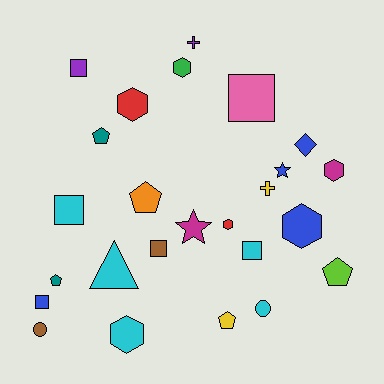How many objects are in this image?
There are 25 objects.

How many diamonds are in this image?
There is 1 diamond.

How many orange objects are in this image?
There is 1 orange object.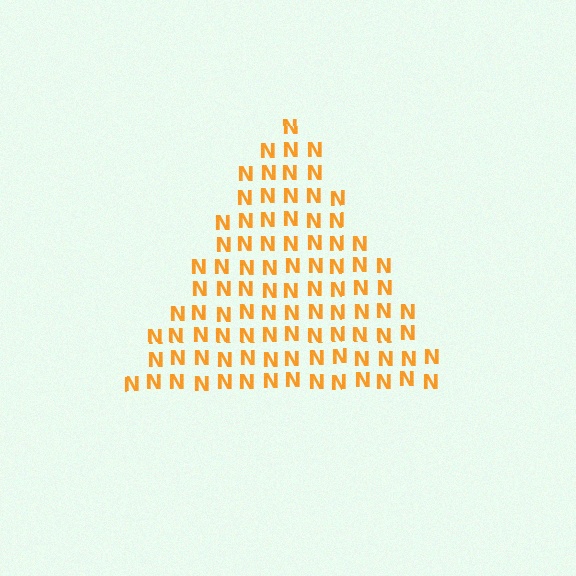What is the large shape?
The large shape is a triangle.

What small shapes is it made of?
It is made of small letter N's.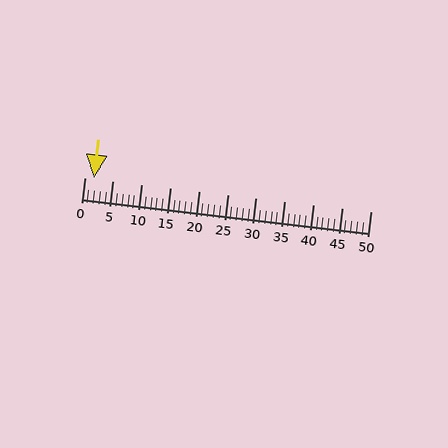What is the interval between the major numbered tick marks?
The major tick marks are spaced 5 units apart.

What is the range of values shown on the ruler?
The ruler shows values from 0 to 50.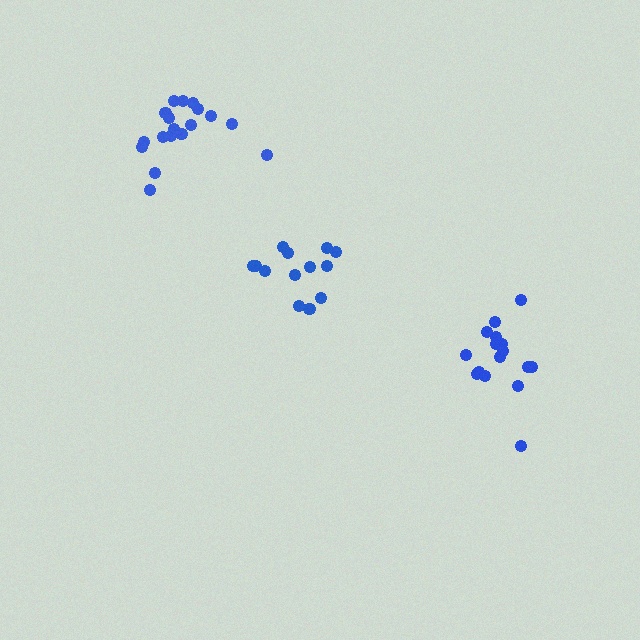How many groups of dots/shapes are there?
There are 3 groups.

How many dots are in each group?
Group 1: 13 dots, Group 2: 16 dots, Group 3: 18 dots (47 total).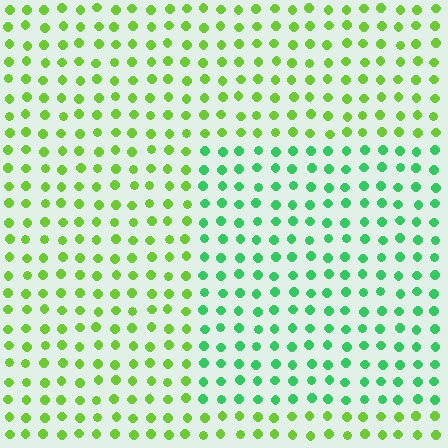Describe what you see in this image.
The image is filled with small lime elements in a uniform arrangement. A rectangle-shaped region is visible where the elements are tinted to a slightly different hue, forming a subtle color boundary.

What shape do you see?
I see a rectangle.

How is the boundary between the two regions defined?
The boundary is defined purely by a slight shift in hue (about 41 degrees). Spacing, size, and orientation are identical on both sides.